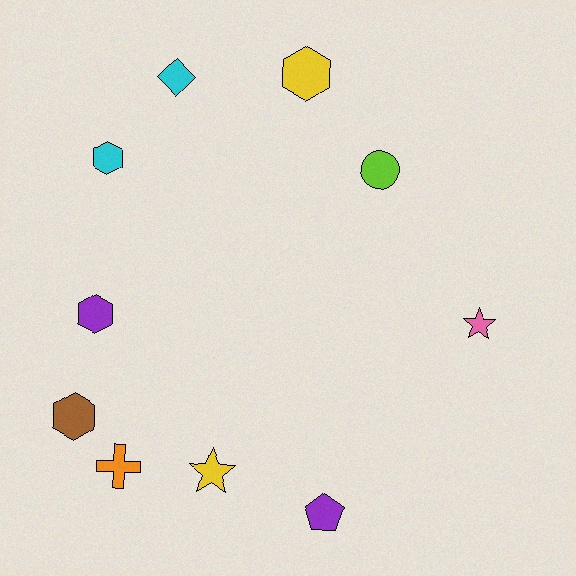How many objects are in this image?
There are 10 objects.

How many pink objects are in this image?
There is 1 pink object.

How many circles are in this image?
There is 1 circle.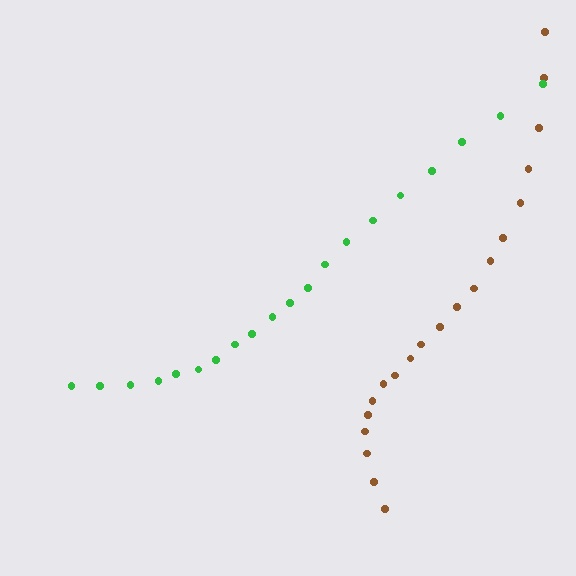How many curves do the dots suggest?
There are 2 distinct paths.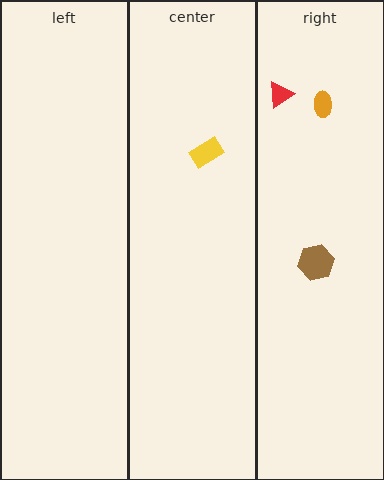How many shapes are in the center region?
1.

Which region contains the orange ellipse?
The right region.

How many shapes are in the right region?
3.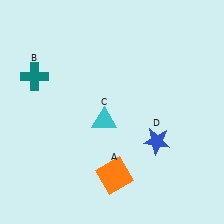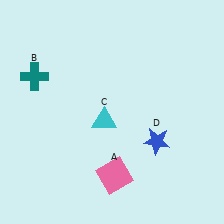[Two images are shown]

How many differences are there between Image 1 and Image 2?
There is 1 difference between the two images.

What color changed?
The square (A) changed from orange in Image 1 to pink in Image 2.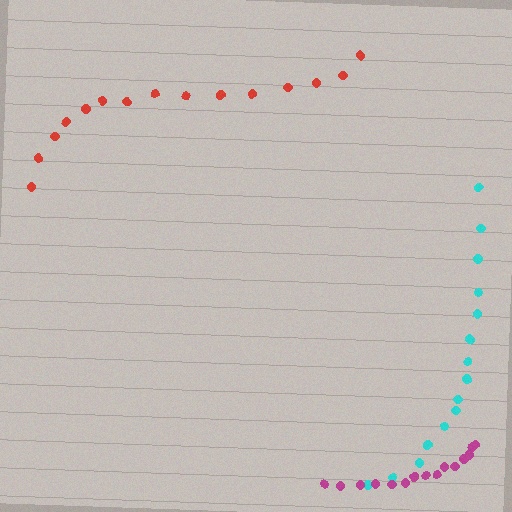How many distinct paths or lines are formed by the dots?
There are 3 distinct paths.